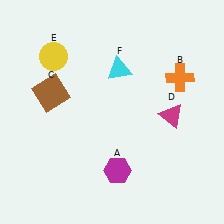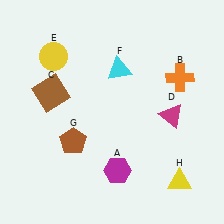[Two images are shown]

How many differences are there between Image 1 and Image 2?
There are 2 differences between the two images.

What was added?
A brown pentagon (G), a yellow triangle (H) were added in Image 2.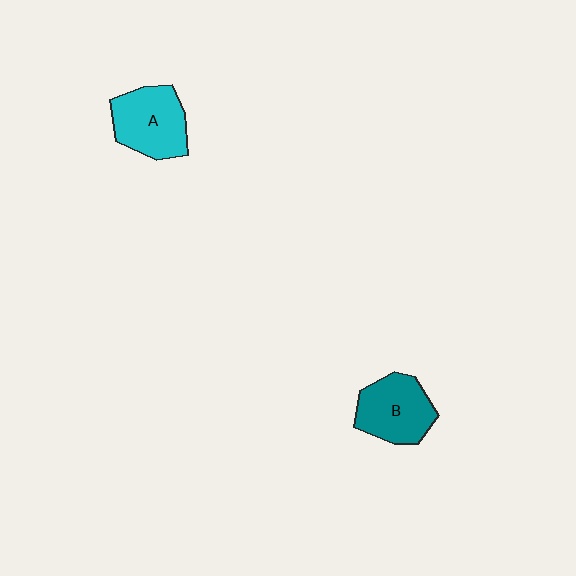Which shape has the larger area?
Shape A (cyan).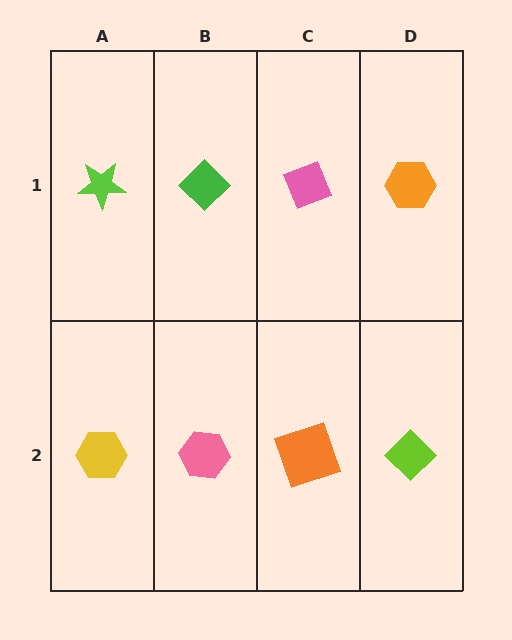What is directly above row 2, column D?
An orange hexagon.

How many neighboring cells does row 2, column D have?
2.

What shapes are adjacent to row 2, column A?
A lime star (row 1, column A), a pink hexagon (row 2, column B).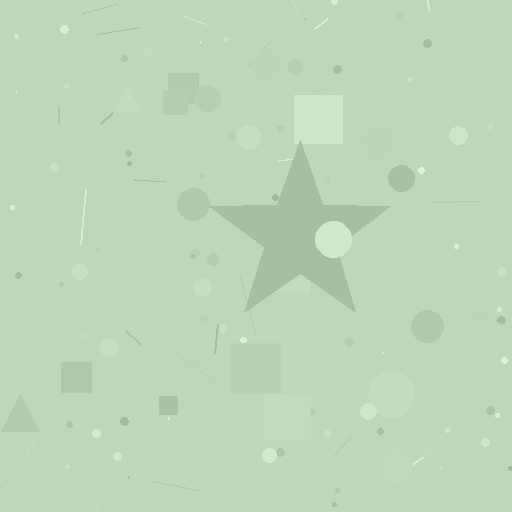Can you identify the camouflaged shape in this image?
The camouflaged shape is a star.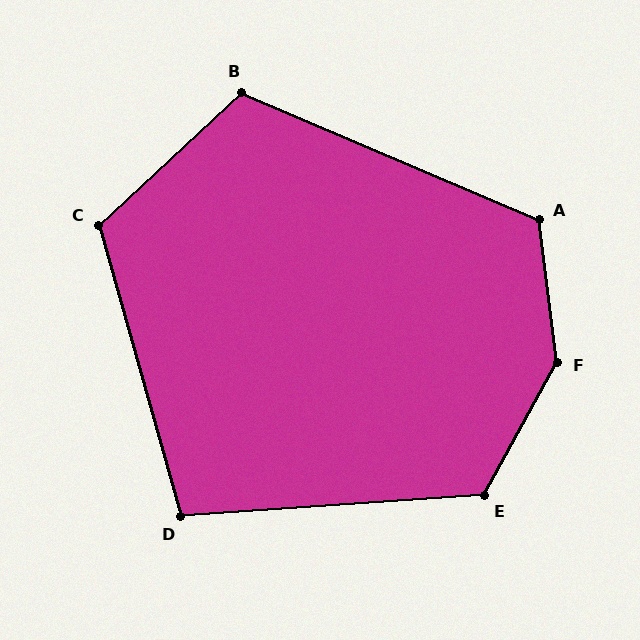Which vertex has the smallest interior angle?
D, at approximately 102 degrees.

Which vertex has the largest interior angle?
F, at approximately 144 degrees.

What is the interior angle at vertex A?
Approximately 120 degrees (obtuse).